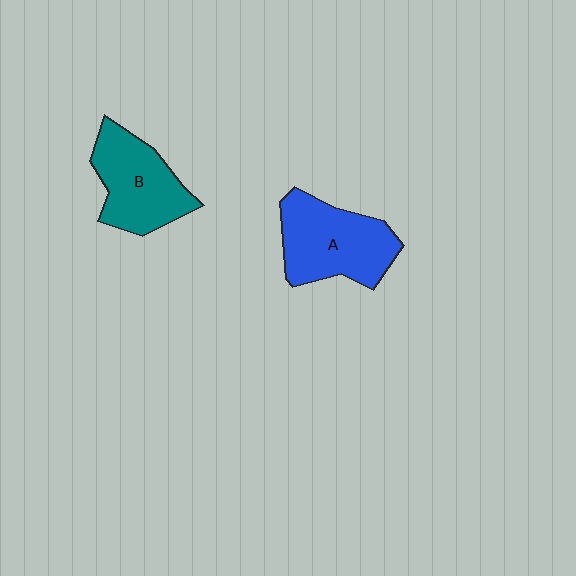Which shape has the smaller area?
Shape B (teal).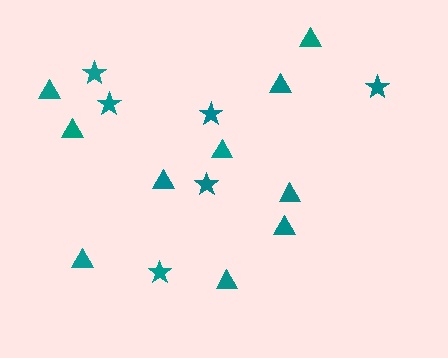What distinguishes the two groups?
There are 2 groups: one group of stars (6) and one group of triangles (10).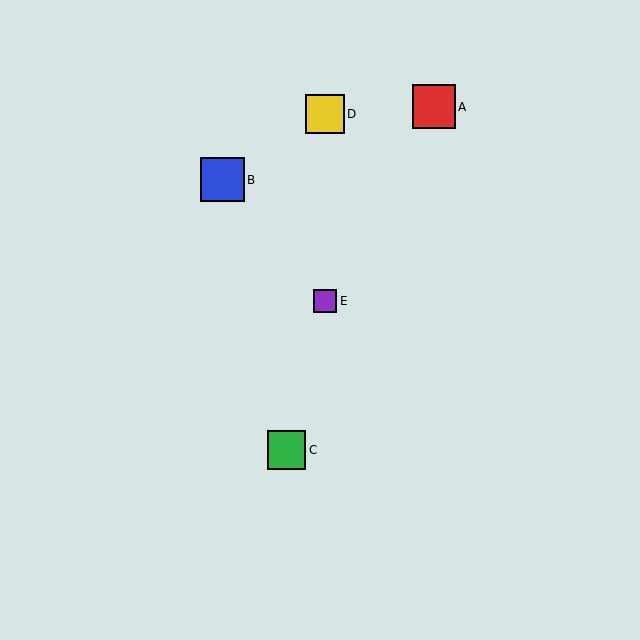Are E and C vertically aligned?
No, E is at x≈325 and C is at x≈287.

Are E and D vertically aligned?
Yes, both are at x≈325.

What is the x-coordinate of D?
Object D is at x≈325.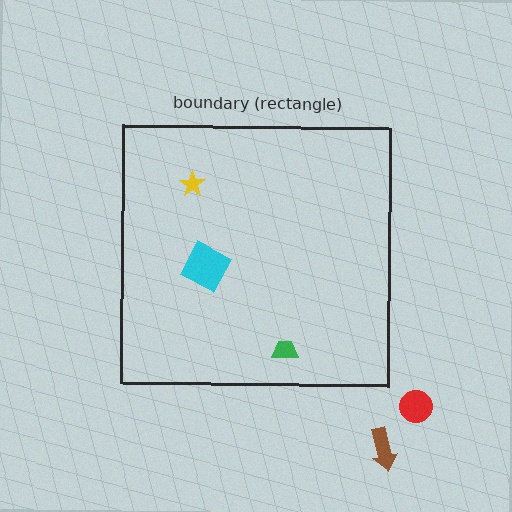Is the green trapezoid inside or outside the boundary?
Inside.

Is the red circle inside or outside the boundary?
Outside.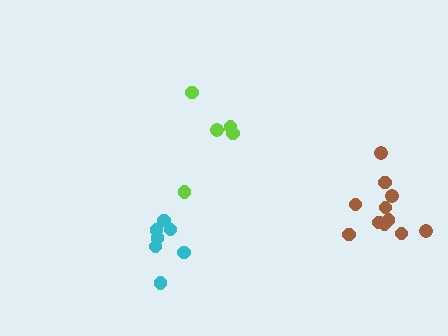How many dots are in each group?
Group 1: 5 dots, Group 2: 11 dots, Group 3: 7 dots (23 total).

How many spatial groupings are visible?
There are 3 spatial groupings.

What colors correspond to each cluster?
The clusters are colored: lime, brown, cyan.